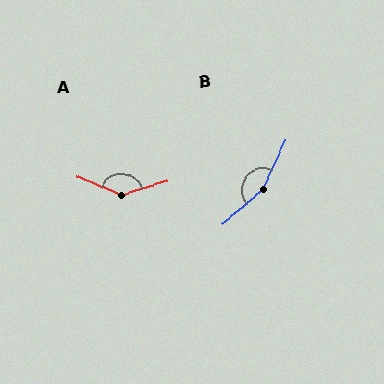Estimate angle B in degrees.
Approximately 156 degrees.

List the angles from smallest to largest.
A (139°), B (156°).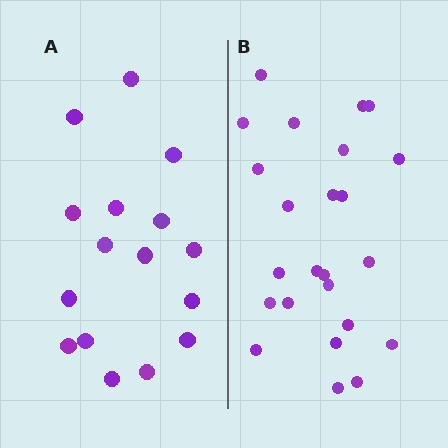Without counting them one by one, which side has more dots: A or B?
Region B (the right region) has more dots.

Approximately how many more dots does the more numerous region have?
Region B has roughly 8 or so more dots than region A.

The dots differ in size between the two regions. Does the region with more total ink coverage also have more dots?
No. Region A has more total ink coverage because its dots are larger, but region B actually contains more individual dots. Total area can be misleading — the number of items is what matters here.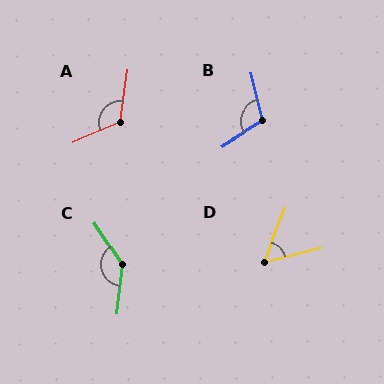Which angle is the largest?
C, at approximately 139 degrees.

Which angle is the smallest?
D, at approximately 54 degrees.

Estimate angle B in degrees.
Approximately 108 degrees.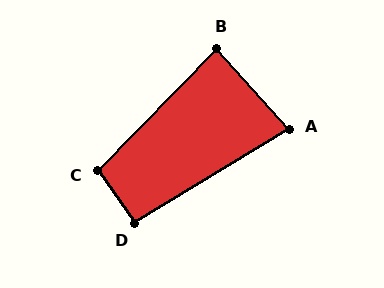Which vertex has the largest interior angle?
C, at approximately 101 degrees.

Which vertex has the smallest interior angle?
A, at approximately 79 degrees.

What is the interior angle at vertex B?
Approximately 86 degrees (approximately right).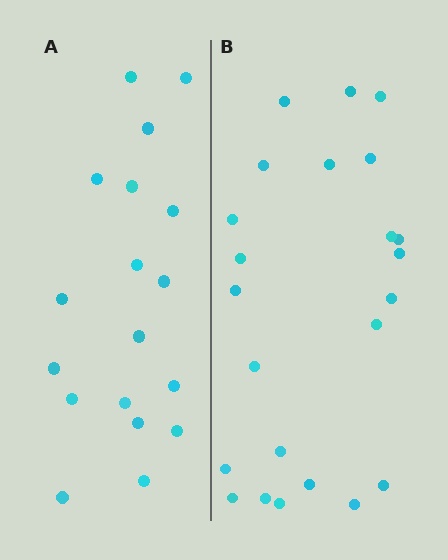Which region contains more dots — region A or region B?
Region B (the right region) has more dots.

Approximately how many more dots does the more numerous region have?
Region B has about 5 more dots than region A.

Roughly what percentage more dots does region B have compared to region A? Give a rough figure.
About 30% more.